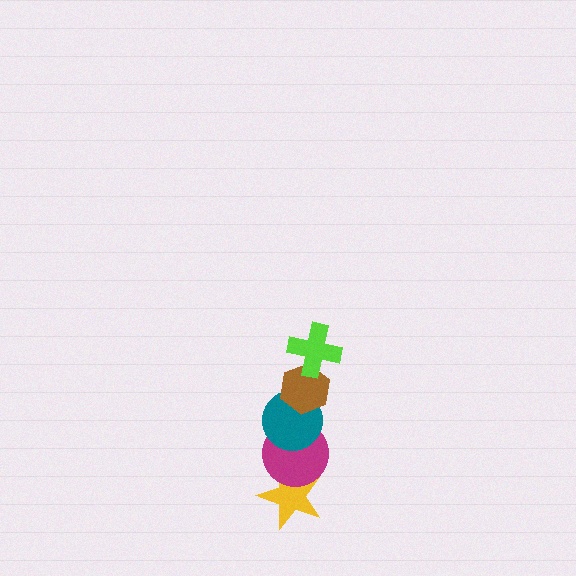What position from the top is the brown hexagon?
The brown hexagon is 2nd from the top.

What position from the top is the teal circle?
The teal circle is 3rd from the top.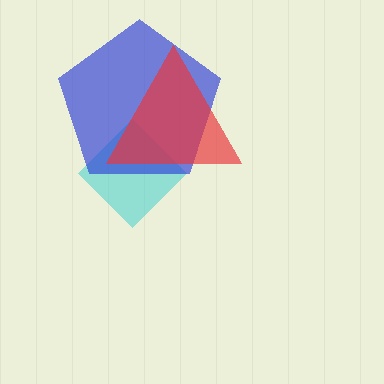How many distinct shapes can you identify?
There are 3 distinct shapes: a cyan diamond, a blue pentagon, a red triangle.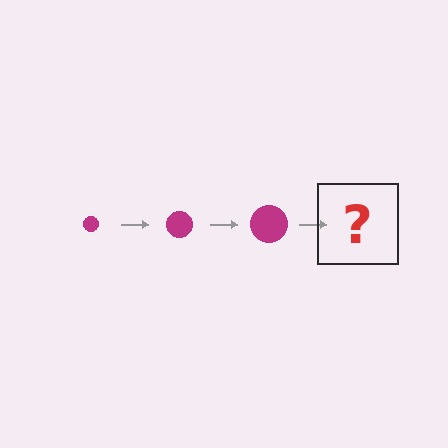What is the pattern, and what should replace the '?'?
The pattern is that the circle gets progressively larger each step. The '?' should be a magenta circle, larger than the previous one.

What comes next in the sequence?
The next element should be a magenta circle, larger than the previous one.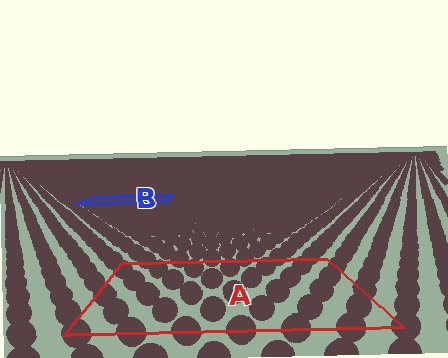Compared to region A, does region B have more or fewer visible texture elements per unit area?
Region B has more texture elements per unit area — they are packed more densely because it is farther away.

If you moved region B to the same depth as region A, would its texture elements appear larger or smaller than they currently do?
They would appear larger. At a closer depth, the same texture elements are projected at a bigger on-screen size.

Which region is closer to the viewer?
Region A is closer. The texture elements there are larger and more spread out.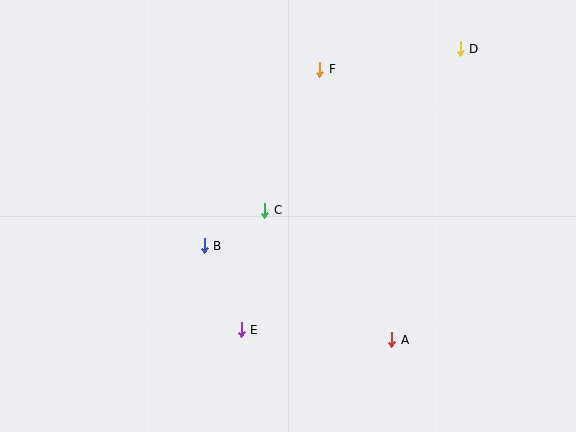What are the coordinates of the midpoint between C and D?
The midpoint between C and D is at (362, 130).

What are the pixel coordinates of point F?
Point F is at (320, 69).